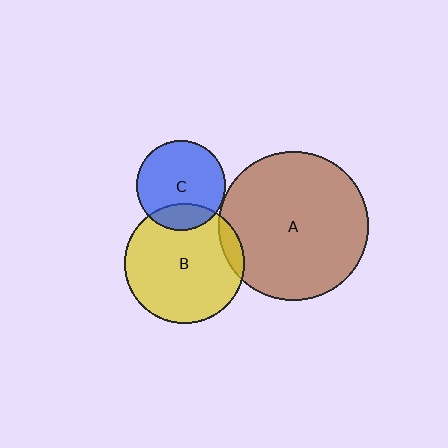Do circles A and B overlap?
Yes.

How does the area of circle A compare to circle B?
Approximately 1.6 times.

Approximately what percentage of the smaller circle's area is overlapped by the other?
Approximately 10%.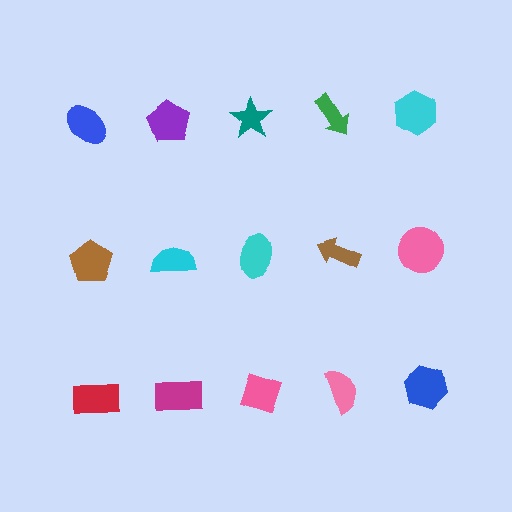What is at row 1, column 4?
A green arrow.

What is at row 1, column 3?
A teal star.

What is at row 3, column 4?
A pink semicircle.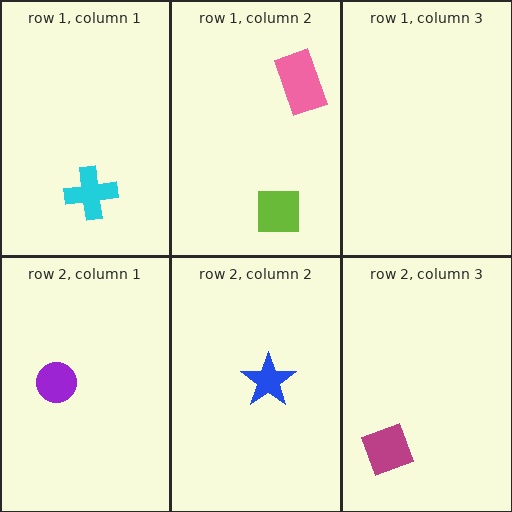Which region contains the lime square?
The row 1, column 2 region.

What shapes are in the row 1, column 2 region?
The pink rectangle, the lime square.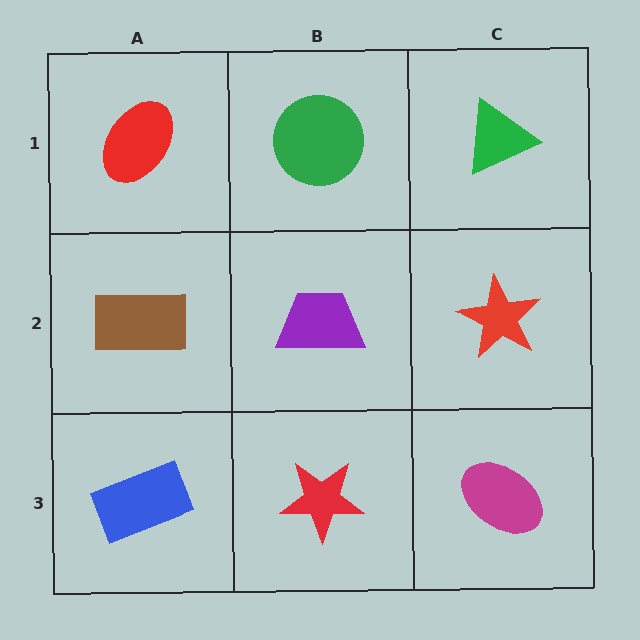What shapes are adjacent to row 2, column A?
A red ellipse (row 1, column A), a blue rectangle (row 3, column A), a purple trapezoid (row 2, column B).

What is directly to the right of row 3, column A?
A red star.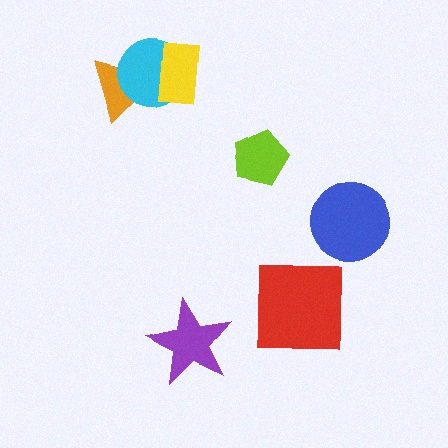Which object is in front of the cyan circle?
The yellow rectangle is in front of the cyan circle.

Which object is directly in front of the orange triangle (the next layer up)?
The cyan circle is directly in front of the orange triangle.